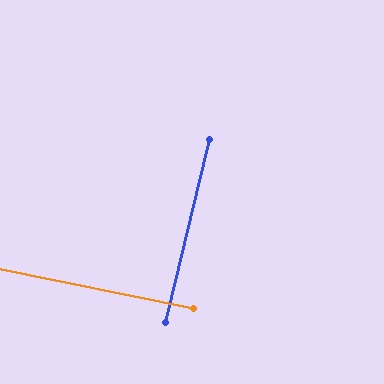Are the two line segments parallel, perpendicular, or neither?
Perpendicular — they meet at approximately 88°.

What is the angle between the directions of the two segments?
Approximately 88 degrees.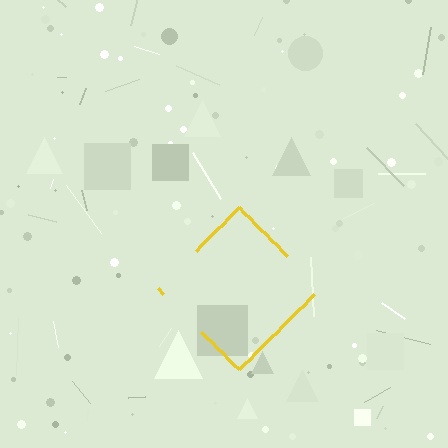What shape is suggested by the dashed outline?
The dashed outline suggests a diamond.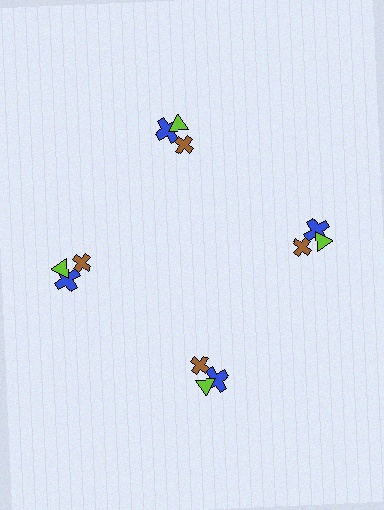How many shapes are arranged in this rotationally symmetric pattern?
There are 12 shapes, arranged in 4 groups of 3.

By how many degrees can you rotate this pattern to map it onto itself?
The pattern maps onto itself every 90 degrees of rotation.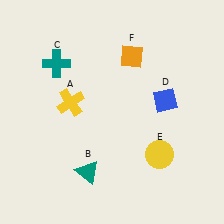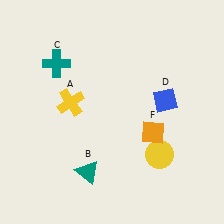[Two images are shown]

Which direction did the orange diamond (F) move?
The orange diamond (F) moved down.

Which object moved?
The orange diamond (F) moved down.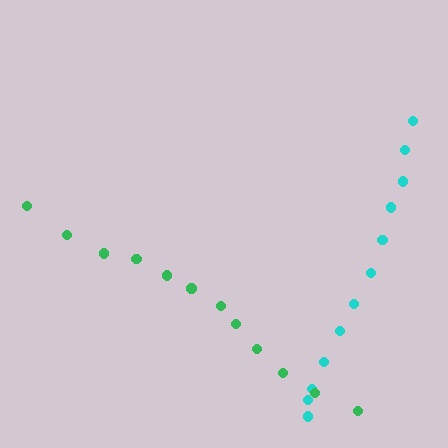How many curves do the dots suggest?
There are 2 distinct paths.